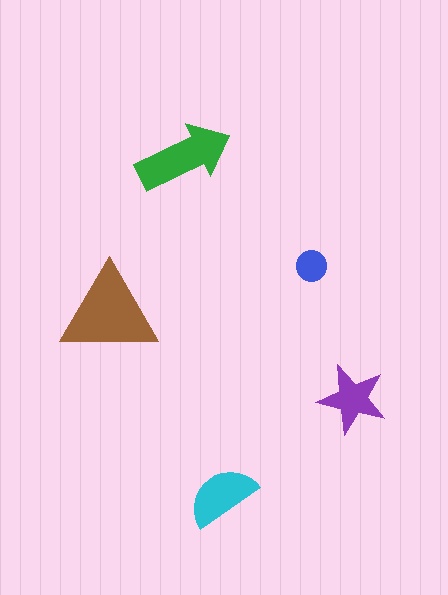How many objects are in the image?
There are 5 objects in the image.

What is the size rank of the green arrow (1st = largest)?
2nd.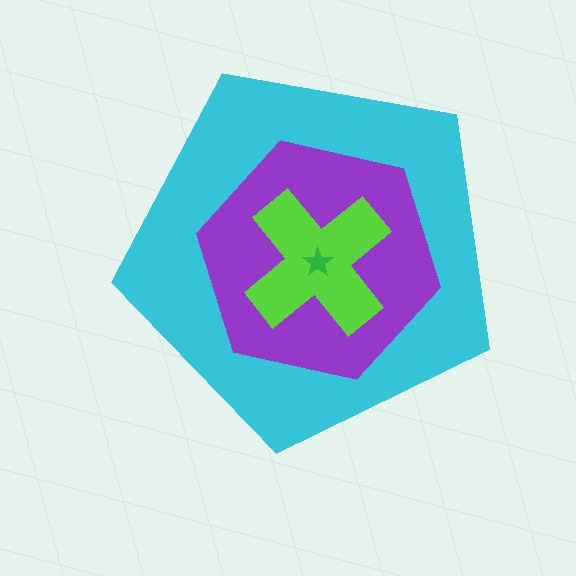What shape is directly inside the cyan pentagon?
The purple hexagon.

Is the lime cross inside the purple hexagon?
Yes.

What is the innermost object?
The green star.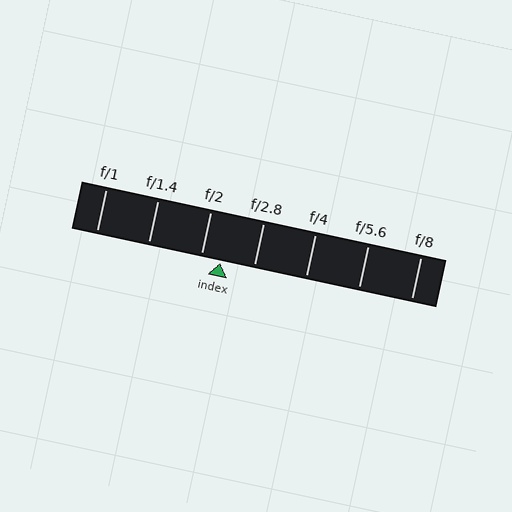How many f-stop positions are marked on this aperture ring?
There are 7 f-stop positions marked.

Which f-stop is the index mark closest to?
The index mark is closest to f/2.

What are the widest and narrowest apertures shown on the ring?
The widest aperture shown is f/1 and the narrowest is f/8.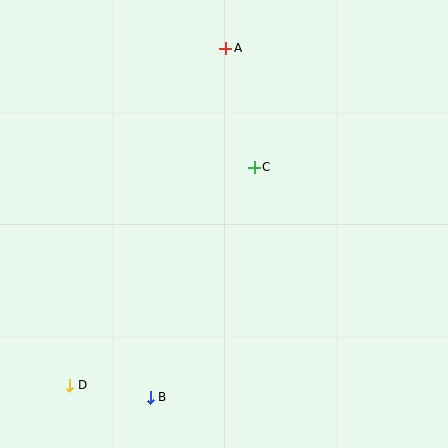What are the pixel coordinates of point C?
Point C is at (254, 167).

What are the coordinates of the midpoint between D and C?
The midpoint between D and C is at (162, 276).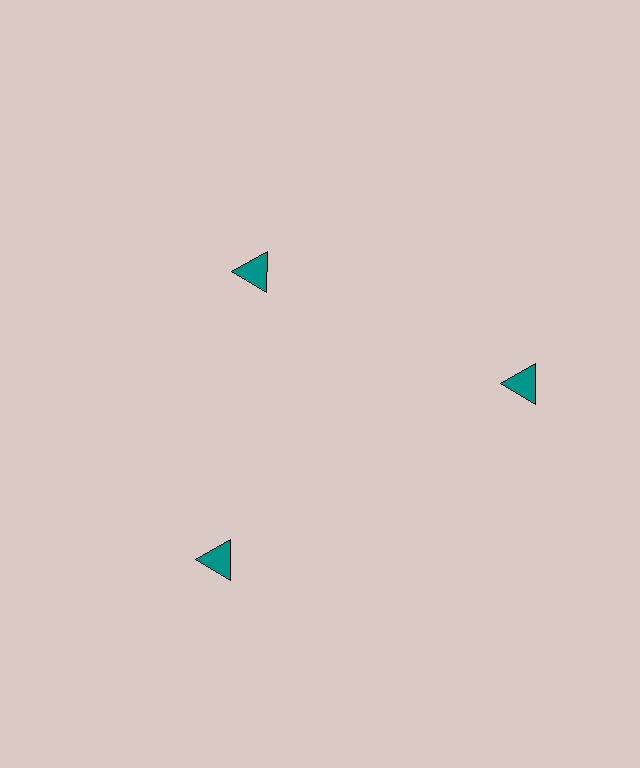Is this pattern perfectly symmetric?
No. The 3 teal triangles are arranged in a ring, but one element near the 11 o'clock position is pulled inward toward the center, breaking the 3-fold rotational symmetry.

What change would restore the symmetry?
The symmetry would be restored by moving it outward, back onto the ring so that all 3 triangles sit at equal angles and equal distance from the center.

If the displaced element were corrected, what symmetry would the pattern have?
It would have 3-fold rotational symmetry — the pattern would map onto itself every 120 degrees.